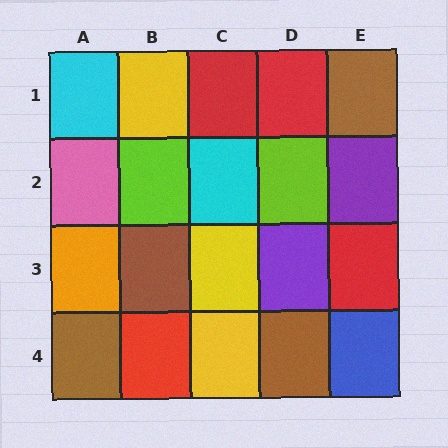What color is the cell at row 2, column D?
Lime.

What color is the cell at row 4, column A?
Brown.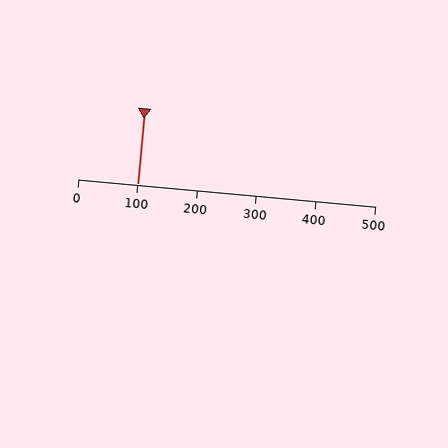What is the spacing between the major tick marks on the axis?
The major ticks are spaced 100 apart.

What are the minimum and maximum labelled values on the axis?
The axis runs from 0 to 500.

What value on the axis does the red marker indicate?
The marker indicates approximately 100.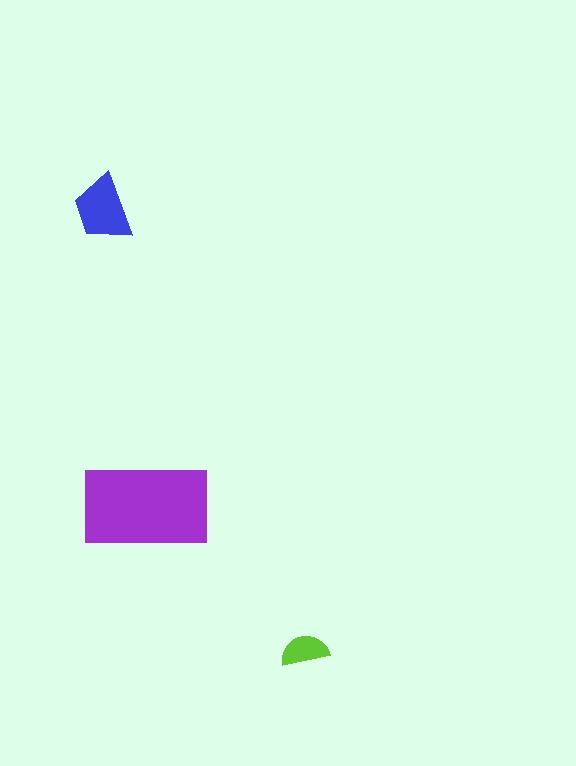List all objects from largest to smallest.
The purple rectangle, the blue trapezoid, the lime semicircle.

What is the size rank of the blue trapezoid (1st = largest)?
2nd.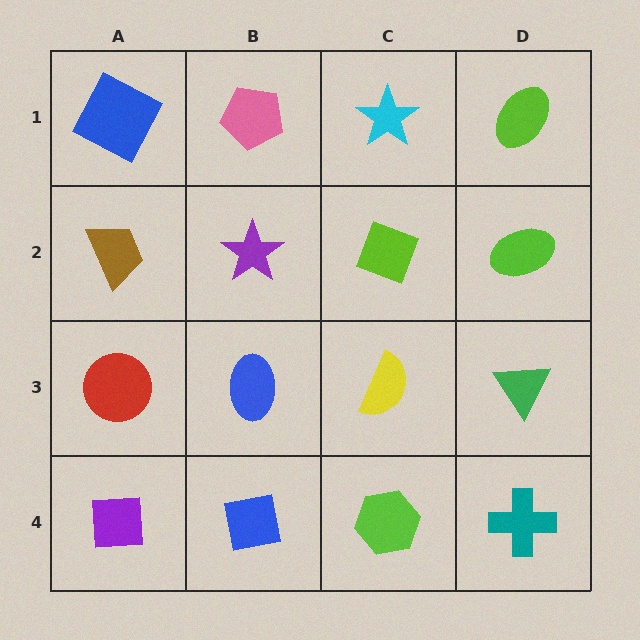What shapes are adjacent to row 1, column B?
A purple star (row 2, column B), a blue square (row 1, column A), a cyan star (row 1, column C).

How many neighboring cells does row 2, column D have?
3.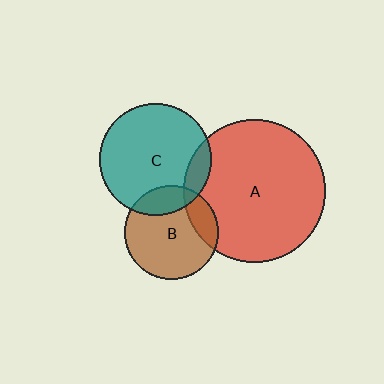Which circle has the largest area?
Circle A (red).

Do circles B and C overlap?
Yes.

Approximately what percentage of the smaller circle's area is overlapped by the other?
Approximately 20%.